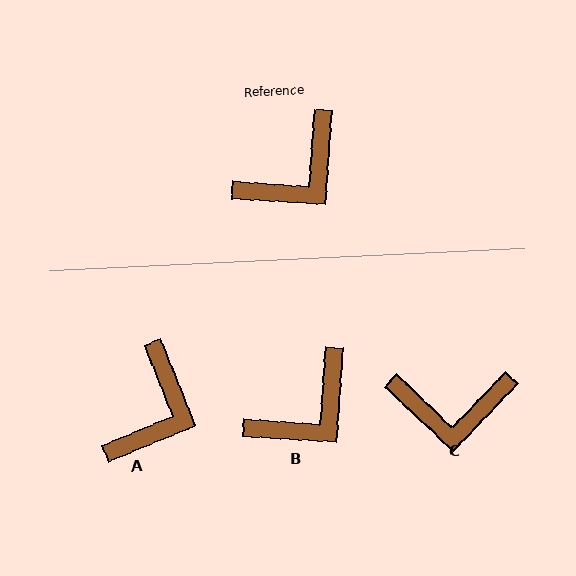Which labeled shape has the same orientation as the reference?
B.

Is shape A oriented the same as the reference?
No, it is off by about 26 degrees.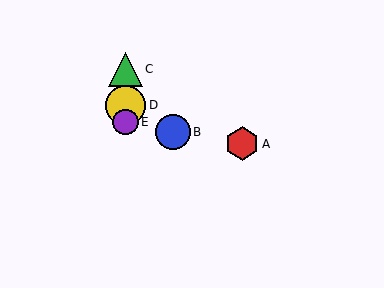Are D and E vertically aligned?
Yes, both are at x≈126.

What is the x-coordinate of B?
Object B is at x≈173.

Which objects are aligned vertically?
Objects C, D, E are aligned vertically.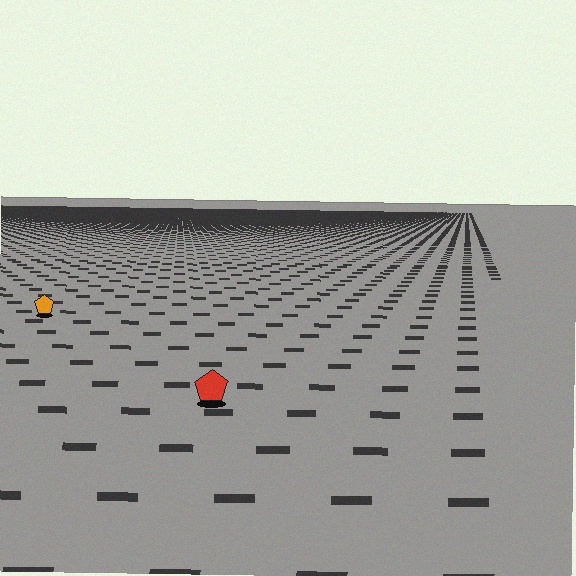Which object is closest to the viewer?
The red pentagon is closest. The texture marks near it are larger and more spread out.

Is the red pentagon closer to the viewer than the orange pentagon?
Yes. The red pentagon is closer — you can tell from the texture gradient: the ground texture is coarser near it.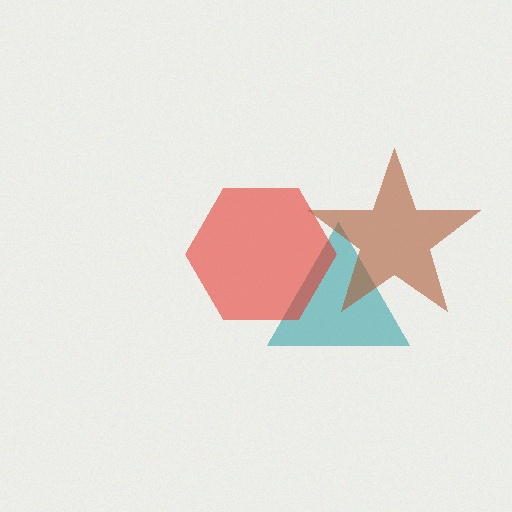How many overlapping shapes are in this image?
There are 3 overlapping shapes in the image.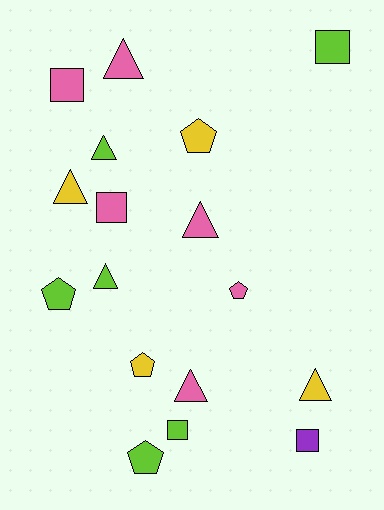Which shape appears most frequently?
Triangle, with 7 objects.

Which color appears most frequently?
Lime, with 6 objects.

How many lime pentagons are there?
There are 2 lime pentagons.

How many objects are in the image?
There are 17 objects.